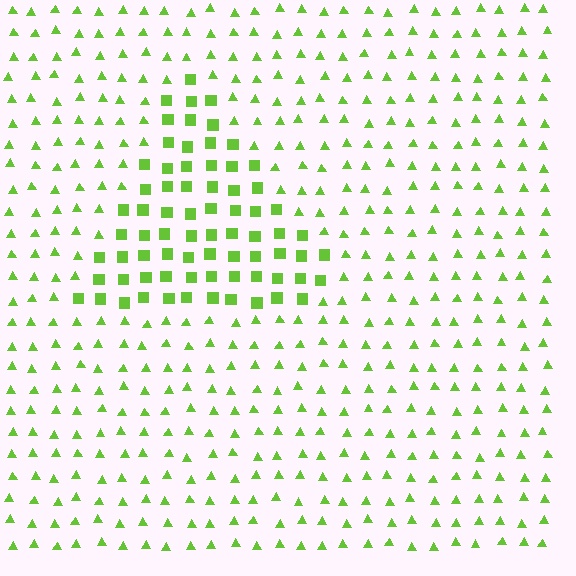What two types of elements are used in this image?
The image uses squares inside the triangle region and triangles outside it.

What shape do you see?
I see a triangle.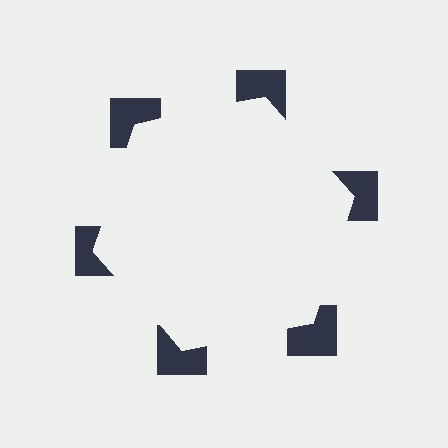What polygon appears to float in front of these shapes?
An illusory hexagon — its edges are inferred from the aligned wedge cuts in the notched squares, not physically drawn.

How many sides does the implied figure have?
6 sides.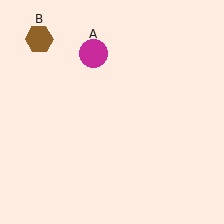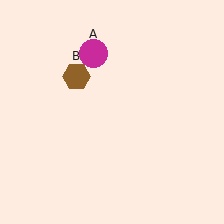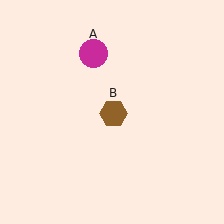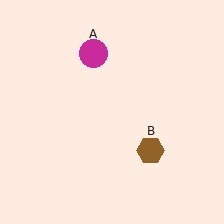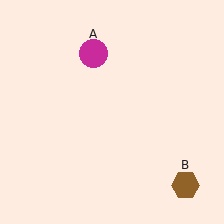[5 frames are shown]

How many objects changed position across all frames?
1 object changed position: brown hexagon (object B).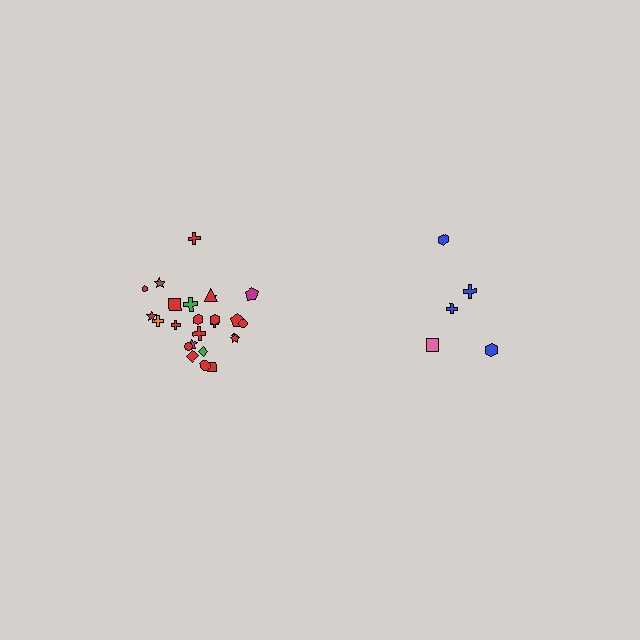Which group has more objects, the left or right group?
The left group.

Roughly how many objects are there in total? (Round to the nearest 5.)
Roughly 30 objects in total.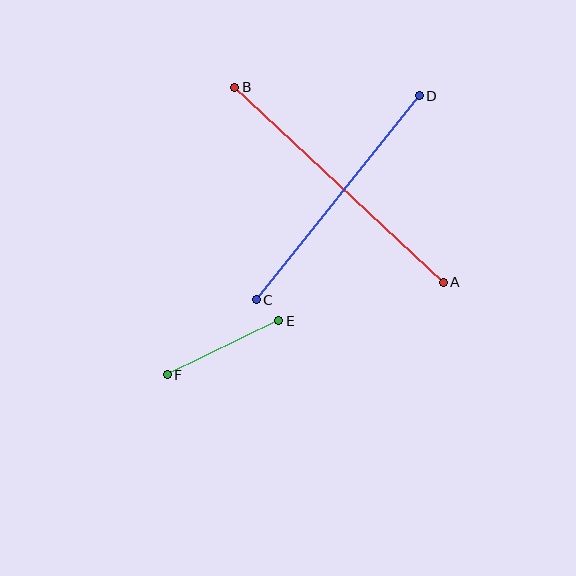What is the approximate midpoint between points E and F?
The midpoint is at approximately (223, 348) pixels.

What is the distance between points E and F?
The distance is approximately 124 pixels.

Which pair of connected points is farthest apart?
Points A and B are farthest apart.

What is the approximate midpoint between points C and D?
The midpoint is at approximately (338, 198) pixels.